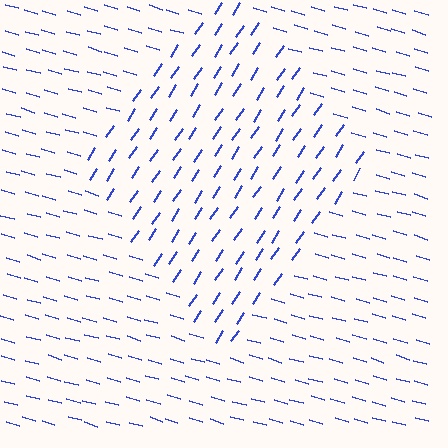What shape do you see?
I see a diamond.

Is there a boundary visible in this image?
Yes, there is a texture boundary formed by a change in line orientation.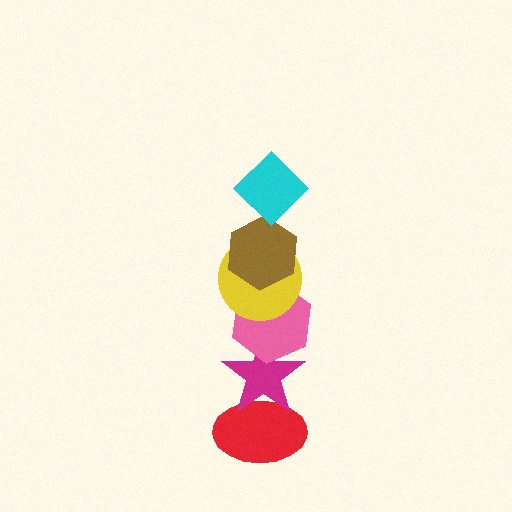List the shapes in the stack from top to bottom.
From top to bottom: the cyan diamond, the brown hexagon, the yellow circle, the pink hexagon, the magenta star, the red ellipse.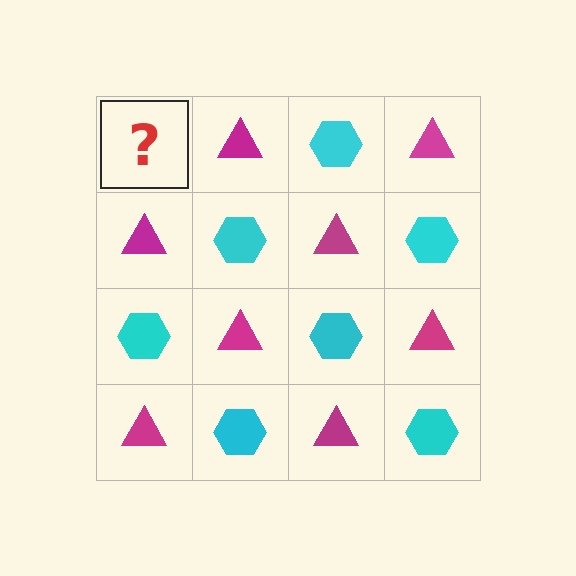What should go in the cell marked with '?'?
The missing cell should contain a cyan hexagon.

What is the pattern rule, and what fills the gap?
The rule is that it alternates cyan hexagon and magenta triangle in a checkerboard pattern. The gap should be filled with a cyan hexagon.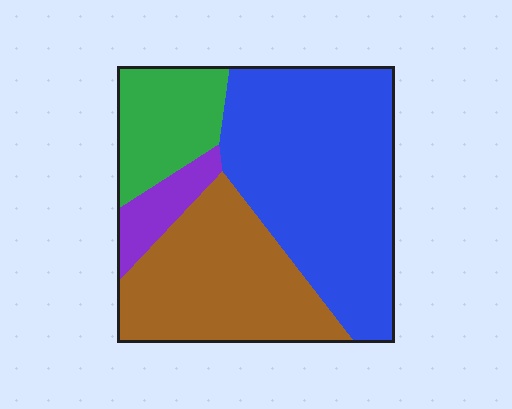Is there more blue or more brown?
Blue.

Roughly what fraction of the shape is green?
Green takes up about one sixth (1/6) of the shape.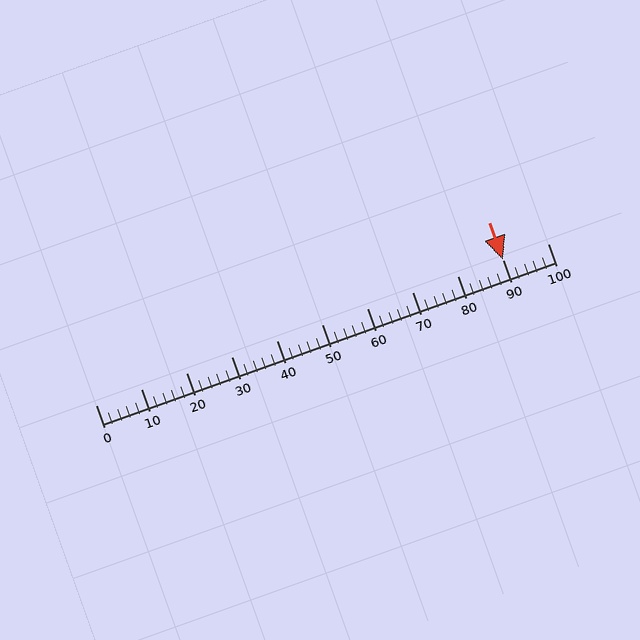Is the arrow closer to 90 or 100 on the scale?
The arrow is closer to 90.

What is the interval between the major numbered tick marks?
The major tick marks are spaced 10 units apart.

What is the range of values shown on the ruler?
The ruler shows values from 0 to 100.